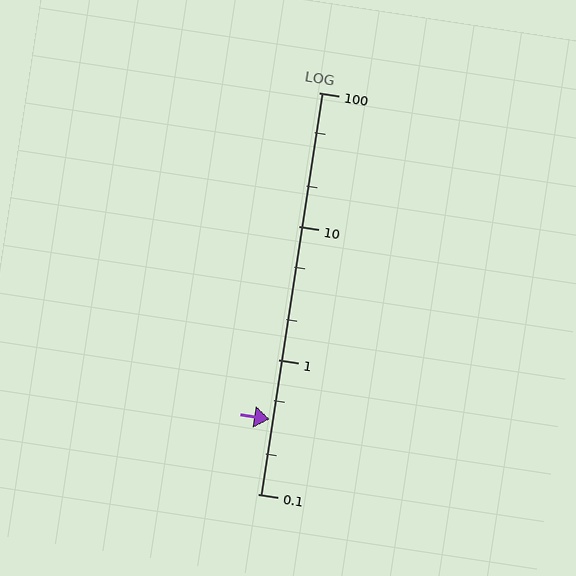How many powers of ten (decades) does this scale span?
The scale spans 3 decades, from 0.1 to 100.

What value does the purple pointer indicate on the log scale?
The pointer indicates approximately 0.36.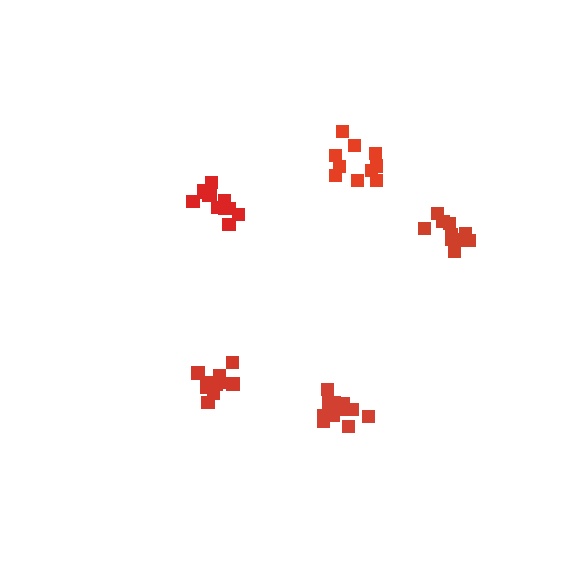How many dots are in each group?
Group 1: 11 dots, Group 2: 10 dots, Group 3: 10 dots, Group 4: 13 dots, Group 5: 14 dots (58 total).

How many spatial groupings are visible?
There are 5 spatial groupings.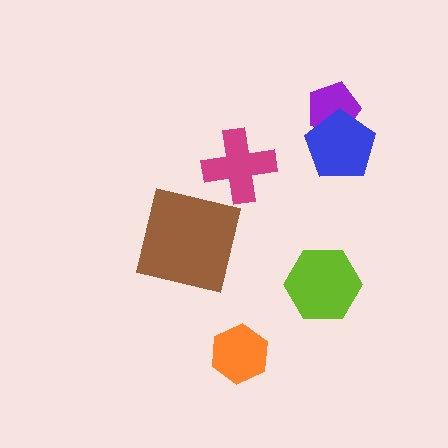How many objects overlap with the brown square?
0 objects overlap with the brown square.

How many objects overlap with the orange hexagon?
0 objects overlap with the orange hexagon.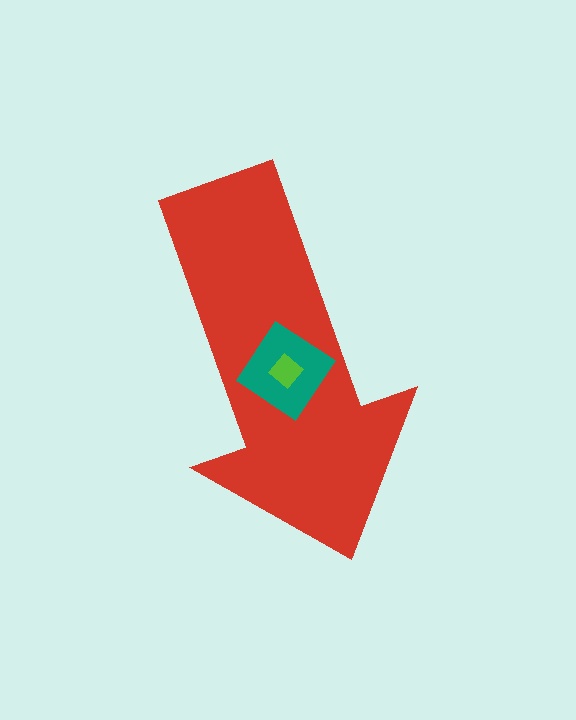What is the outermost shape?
The red arrow.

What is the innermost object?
The lime diamond.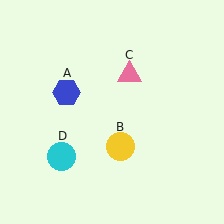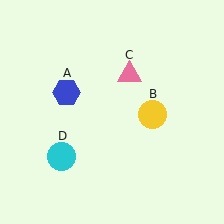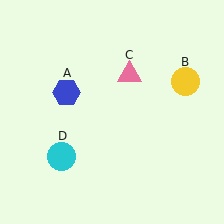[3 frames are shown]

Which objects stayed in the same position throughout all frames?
Blue hexagon (object A) and pink triangle (object C) and cyan circle (object D) remained stationary.